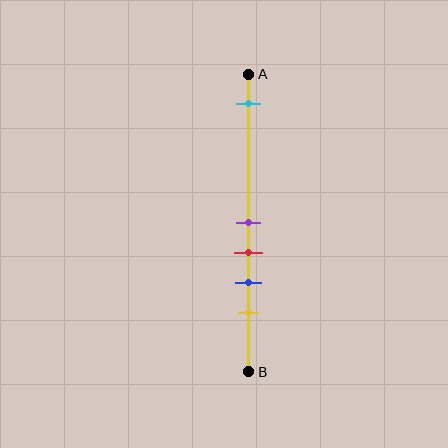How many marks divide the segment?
There are 5 marks dividing the segment.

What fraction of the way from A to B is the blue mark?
The blue mark is approximately 70% (0.7) of the way from A to B.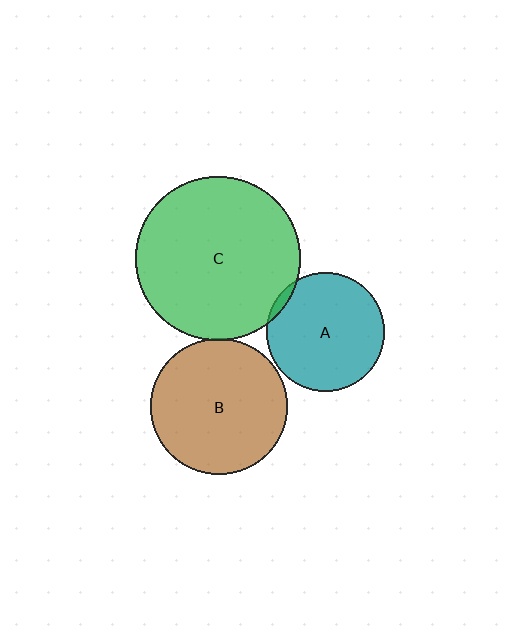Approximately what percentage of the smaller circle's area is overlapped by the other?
Approximately 5%.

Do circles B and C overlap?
Yes.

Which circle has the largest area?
Circle C (green).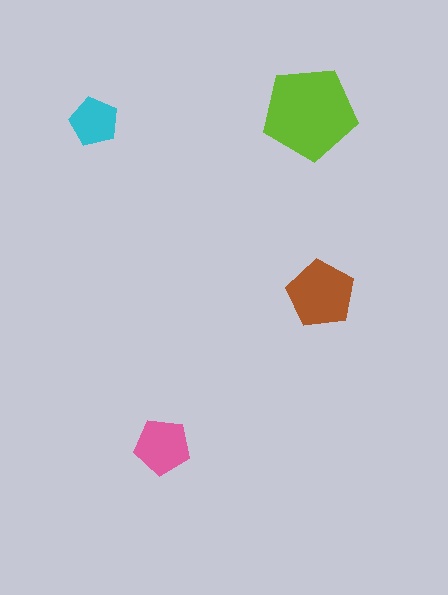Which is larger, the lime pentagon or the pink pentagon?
The lime one.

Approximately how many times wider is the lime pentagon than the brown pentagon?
About 1.5 times wider.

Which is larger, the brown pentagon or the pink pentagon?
The brown one.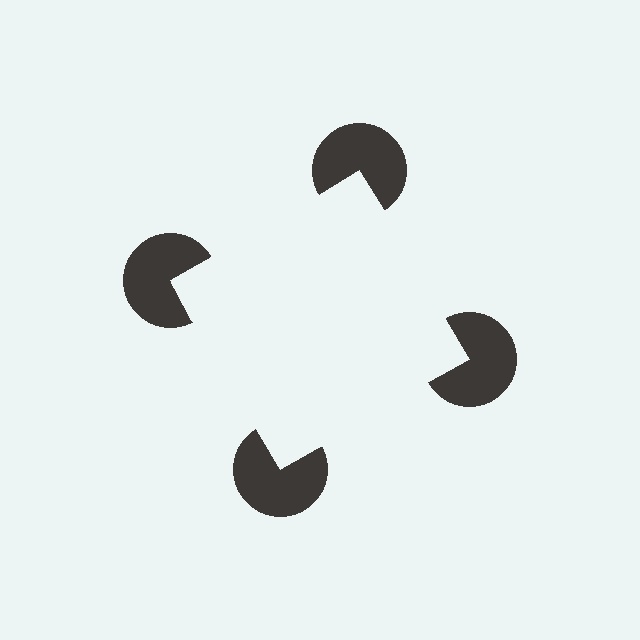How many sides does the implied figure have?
4 sides.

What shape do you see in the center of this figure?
An illusory square — its edges are inferred from the aligned wedge cuts in the pac-man discs, not physically drawn.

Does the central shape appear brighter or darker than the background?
It typically appears slightly brighter than the background, even though no actual brightness change is drawn.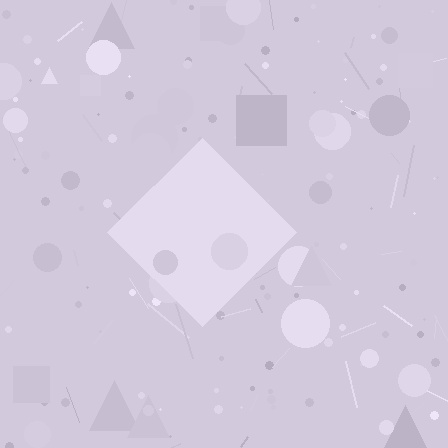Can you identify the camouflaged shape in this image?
The camouflaged shape is a diamond.